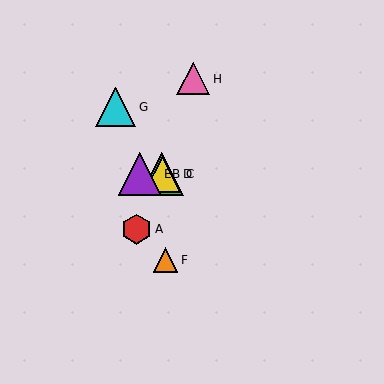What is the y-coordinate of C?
Object C is at y≈174.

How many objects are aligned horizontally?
4 objects (B, C, D, E) are aligned horizontally.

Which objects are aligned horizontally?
Objects B, C, D, E are aligned horizontally.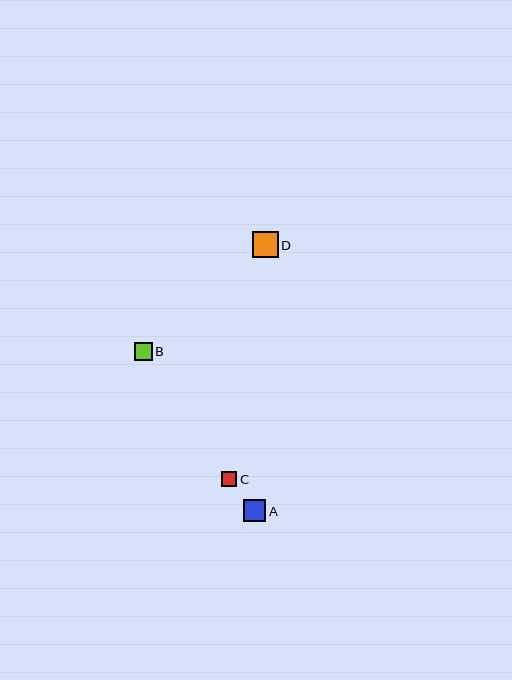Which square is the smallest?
Square C is the smallest with a size of approximately 15 pixels.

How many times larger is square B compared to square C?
Square B is approximately 1.2 times the size of square C.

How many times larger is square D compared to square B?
Square D is approximately 1.4 times the size of square B.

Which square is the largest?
Square D is the largest with a size of approximately 26 pixels.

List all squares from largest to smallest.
From largest to smallest: D, A, B, C.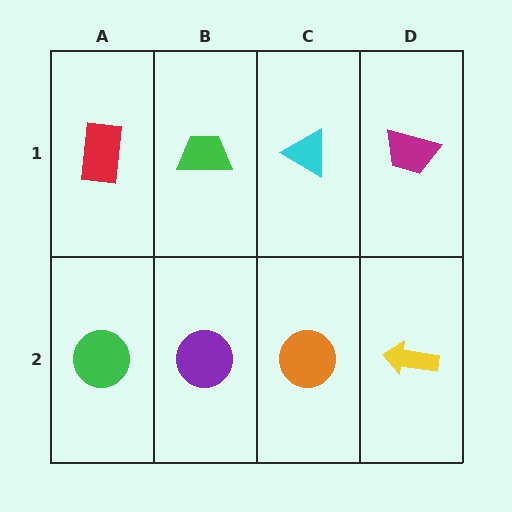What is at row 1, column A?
A red rectangle.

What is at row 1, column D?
A magenta trapezoid.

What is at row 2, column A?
A green circle.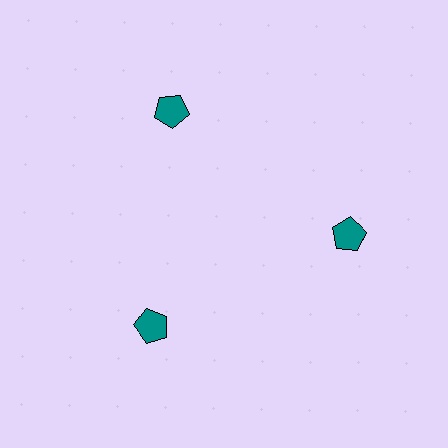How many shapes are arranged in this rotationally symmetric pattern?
There are 3 shapes, arranged in 3 groups of 1.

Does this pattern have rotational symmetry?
Yes, this pattern has 3-fold rotational symmetry. It looks the same after rotating 120 degrees around the center.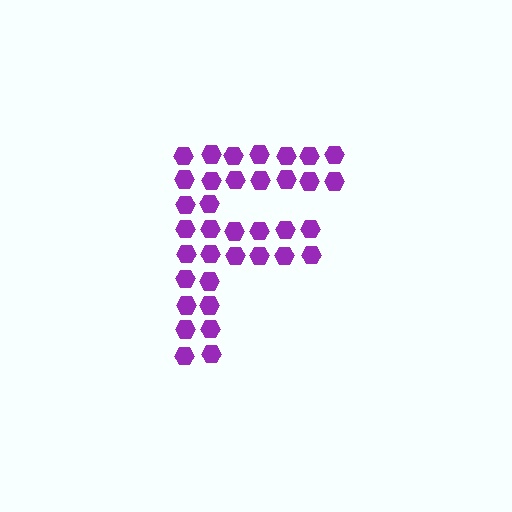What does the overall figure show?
The overall figure shows the letter F.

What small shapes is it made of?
It is made of small hexagons.